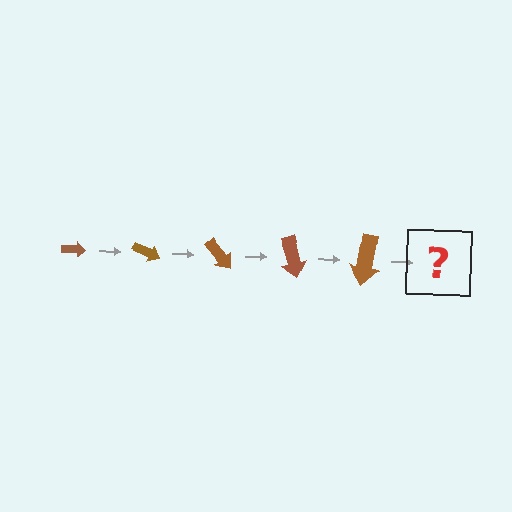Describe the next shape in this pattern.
It should be an arrow, larger than the previous one and rotated 125 degrees from the start.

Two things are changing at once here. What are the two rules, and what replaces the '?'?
The two rules are that the arrow grows larger each step and it rotates 25 degrees each step. The '?' should be an arrow, larger than the previous one and rotated 125 degrees from the start.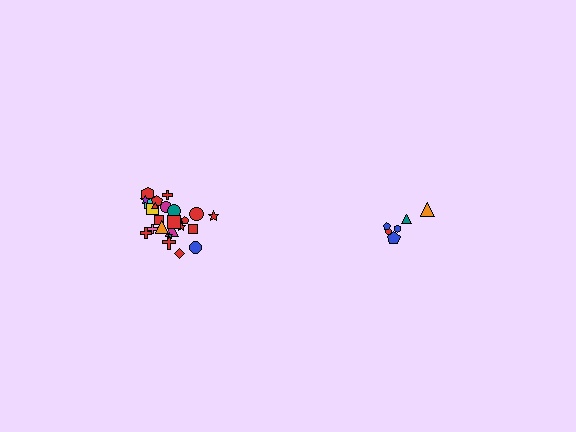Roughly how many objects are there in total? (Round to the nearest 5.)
Roughly 30 objects in total.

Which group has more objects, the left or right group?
The left group.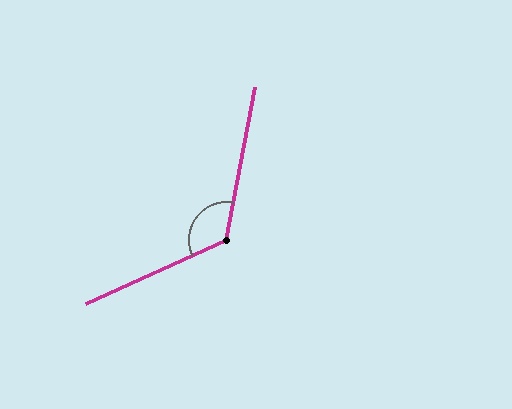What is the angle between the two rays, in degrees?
Approximately 125 degrees.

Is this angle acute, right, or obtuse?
It is obtuse.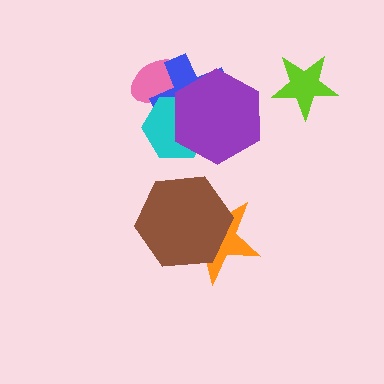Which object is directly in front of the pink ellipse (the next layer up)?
The blue cross is directly in front of the pink ellipse.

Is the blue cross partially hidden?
Yes, it is partially covered by another shape.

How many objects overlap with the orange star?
1 object overlaps with the orange star.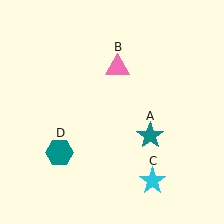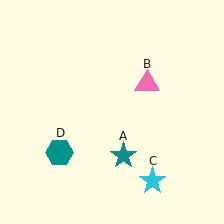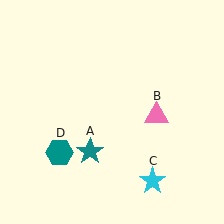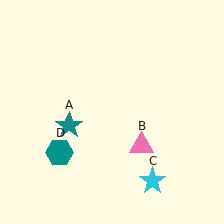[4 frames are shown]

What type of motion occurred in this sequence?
The teal star (object A), pink triangle (object B) rotated clockwise around the center of the scene.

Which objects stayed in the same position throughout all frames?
Cyan star (object C) and teal hexagon (object D) remained stationary.